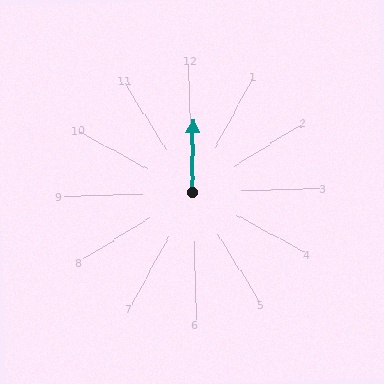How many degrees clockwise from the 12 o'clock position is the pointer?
Approximately 2 degrees.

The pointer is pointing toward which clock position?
Roughly 12 o'clock.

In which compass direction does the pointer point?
North.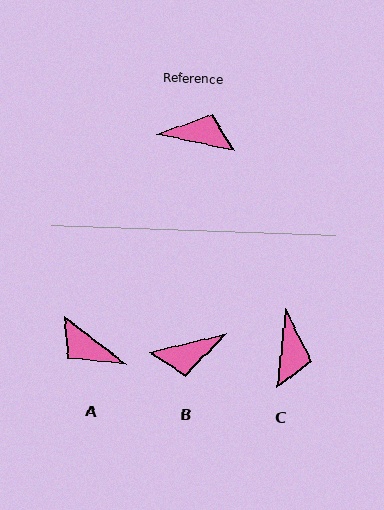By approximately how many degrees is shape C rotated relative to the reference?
Approximately 84 degrees clockwise.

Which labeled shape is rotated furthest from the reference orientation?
A, about 155 degrees away.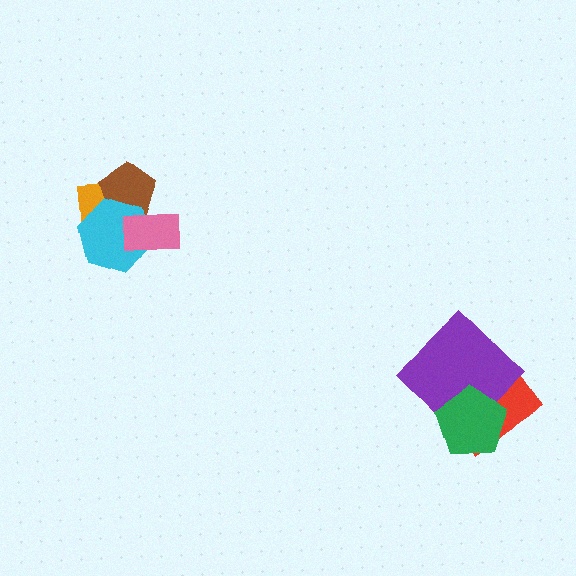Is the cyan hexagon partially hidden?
Yes, it is partially covered by another shape.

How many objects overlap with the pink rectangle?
3 objects overlap with the pink rectangle.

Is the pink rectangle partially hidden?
No, no other shape covers it.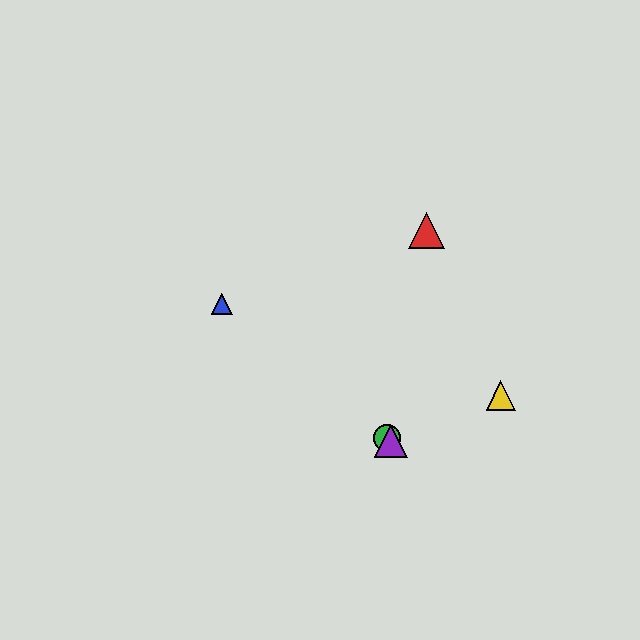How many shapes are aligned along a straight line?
3 shapes (the blue triangle, the green circle, the purple triangle) are aligned along a straight line.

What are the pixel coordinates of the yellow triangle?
The yellow triangle is at (501, 395).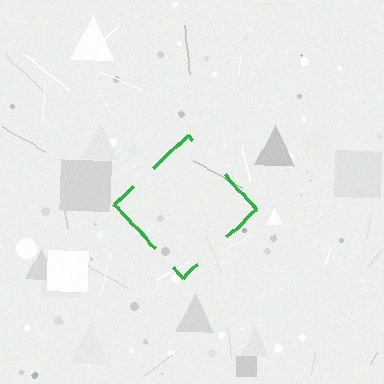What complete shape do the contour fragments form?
The contour fragments form a diamond.